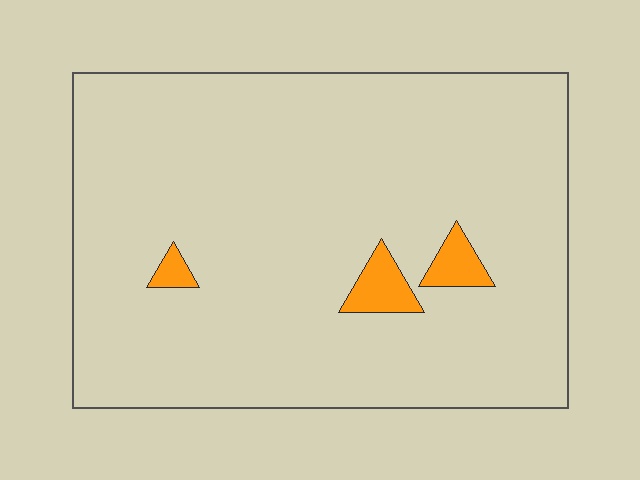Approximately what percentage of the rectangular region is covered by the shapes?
Approximately 5%.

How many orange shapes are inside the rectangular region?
3.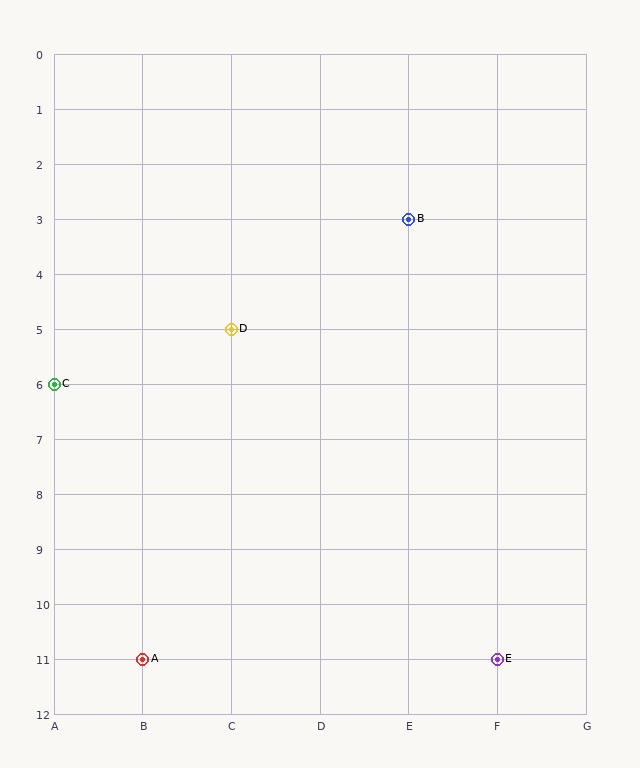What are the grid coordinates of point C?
Point C is at grid coordinates (A, 6).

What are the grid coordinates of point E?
Point E is at grid coordinates (F, 11).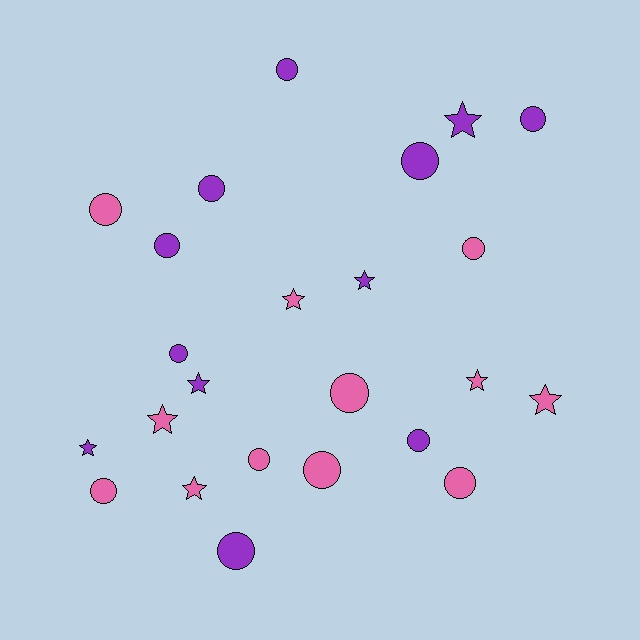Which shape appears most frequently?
Circle, with 15 objects.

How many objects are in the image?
There are 24 objects.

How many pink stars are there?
There are 5 pink stars.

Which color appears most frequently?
Pink, with 12 objects.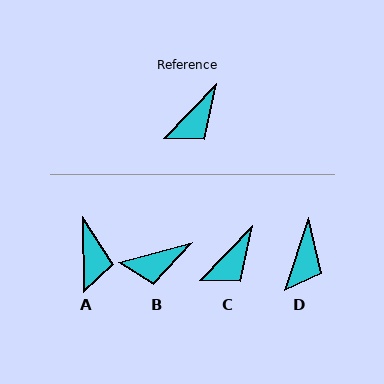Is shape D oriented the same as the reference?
No, it is off by about 26 degrees.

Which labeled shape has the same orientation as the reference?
C.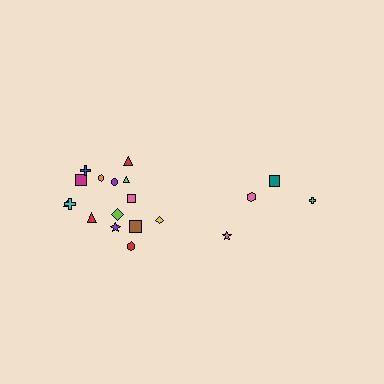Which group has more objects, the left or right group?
The left group.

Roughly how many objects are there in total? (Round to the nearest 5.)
Roughly 20 objects in total.